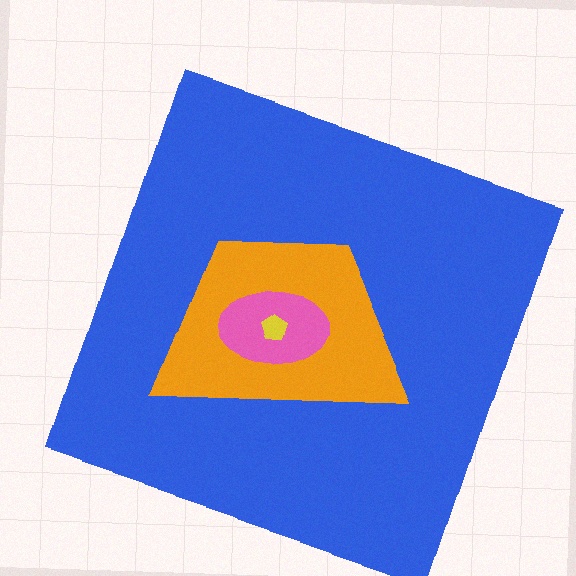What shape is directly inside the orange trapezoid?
The pink ellipse.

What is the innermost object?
The yellow pentagon.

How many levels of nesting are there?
4.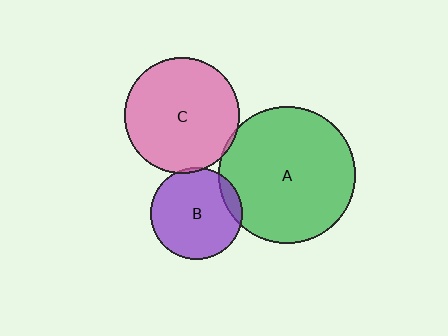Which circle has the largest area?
Circle A (green).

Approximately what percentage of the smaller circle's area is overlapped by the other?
Approximately 5%.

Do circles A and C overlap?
Yes.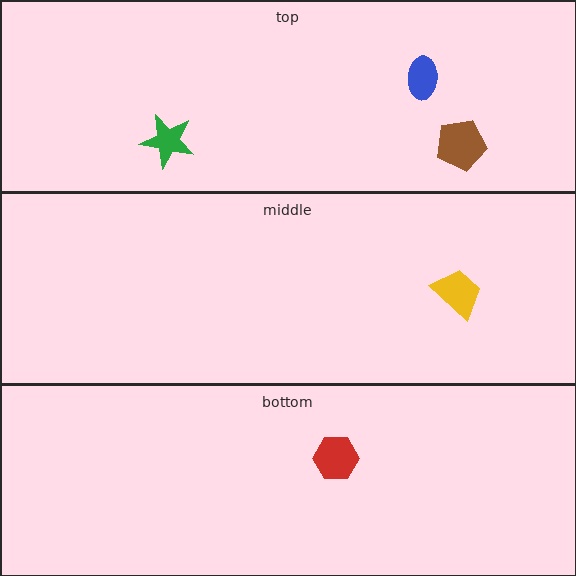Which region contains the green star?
The top region.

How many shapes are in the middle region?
1.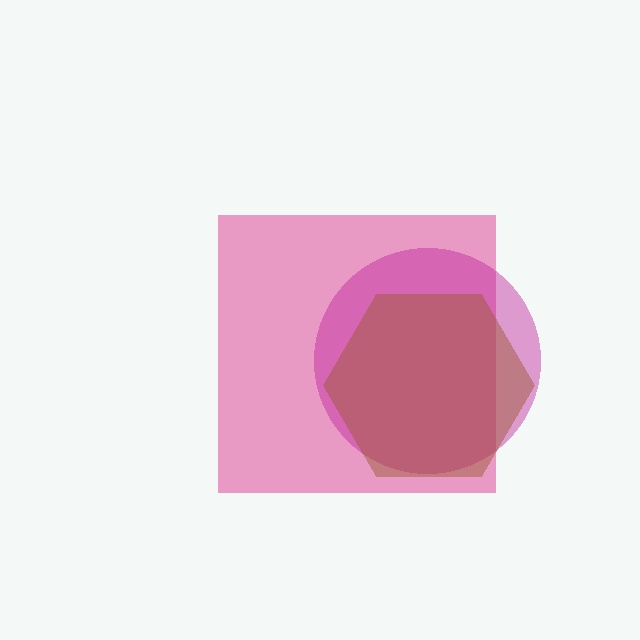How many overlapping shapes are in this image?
There are 3 overlapping shapes in the image.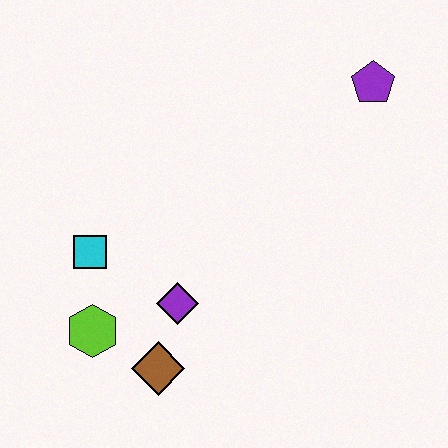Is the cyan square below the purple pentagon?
Yes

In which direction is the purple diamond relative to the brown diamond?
The purple diamond is above the brown diamond.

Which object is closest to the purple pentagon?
The purple diamond is closest to the purple pentagon.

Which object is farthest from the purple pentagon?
The lime hexagon is farthest from the purple pentagon.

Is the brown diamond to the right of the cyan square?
Yes